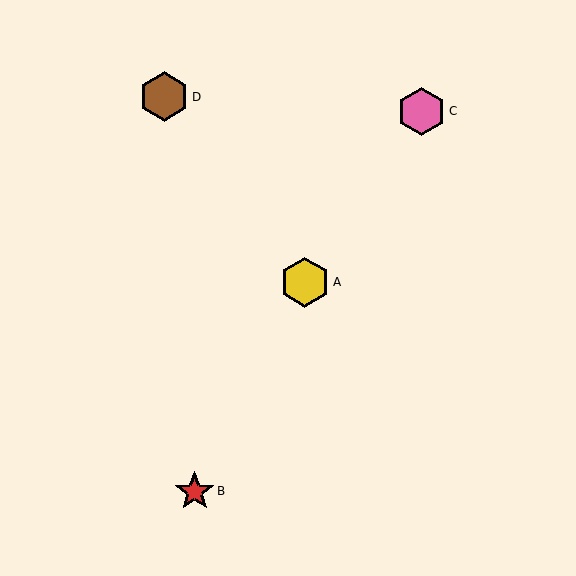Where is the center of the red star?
The center of the red star is at (195, 491).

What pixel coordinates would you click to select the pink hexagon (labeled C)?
Click at (422, 111) to select the pink hexagon C.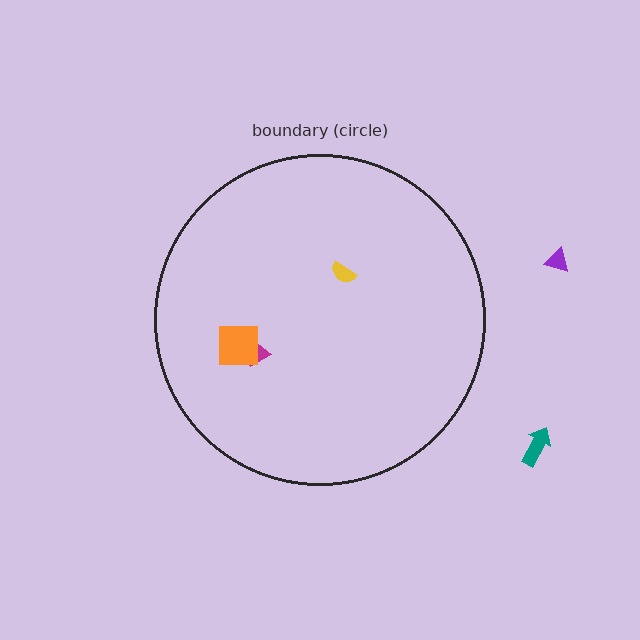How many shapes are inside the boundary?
3 inside, 2 outside.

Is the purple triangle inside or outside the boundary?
Outside.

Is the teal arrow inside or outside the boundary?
Outside.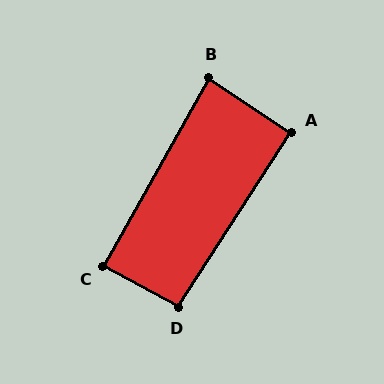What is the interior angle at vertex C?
Approximately 89 degrees (approximately right).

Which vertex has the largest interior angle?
D, at approximately 95 degrees.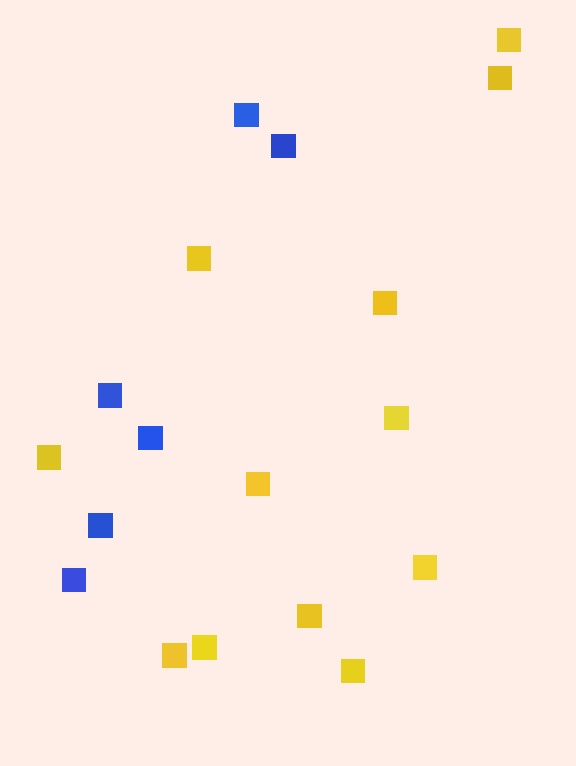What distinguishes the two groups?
There are 2 groups: one group of blue squares (6) and one group of yellow squares (12).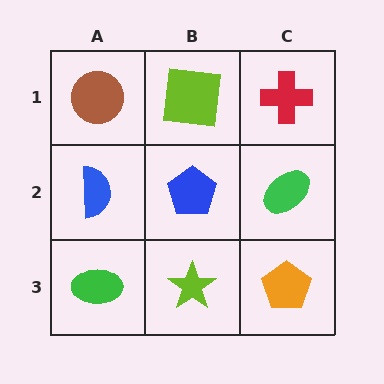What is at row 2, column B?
A blue pentagon.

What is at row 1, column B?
A lime square.